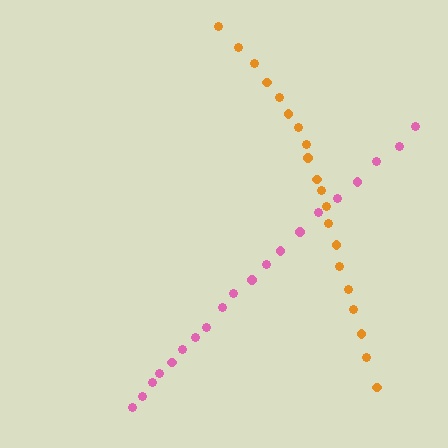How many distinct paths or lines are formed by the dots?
There are 2 distinct paths.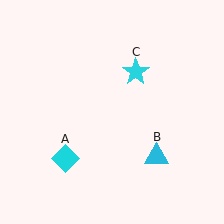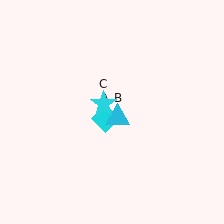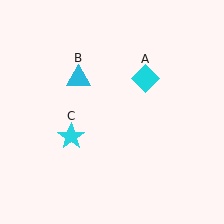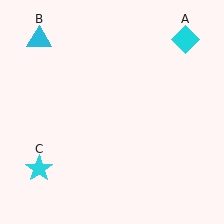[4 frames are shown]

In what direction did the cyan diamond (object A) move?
The cyan diamond (object A) moved up and to the right.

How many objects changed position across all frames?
3 objects changed position: cyan diamond (object A), cyan triangle (object B), cyan star (object C).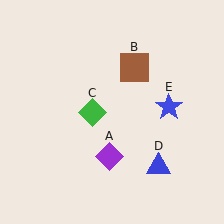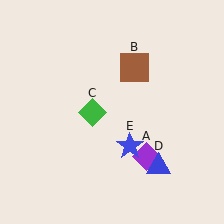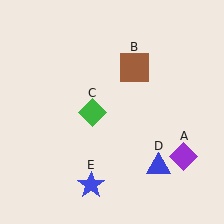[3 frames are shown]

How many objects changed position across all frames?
2 objects changed position: purple diamond (object A), blue star (object E).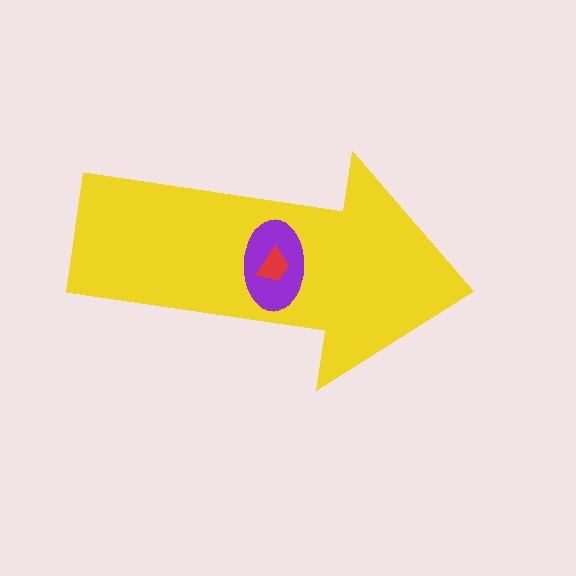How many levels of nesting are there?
3.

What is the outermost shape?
The yellow arrow.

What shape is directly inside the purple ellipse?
The red trapezoid.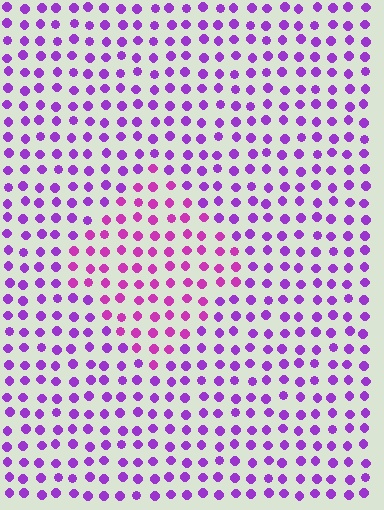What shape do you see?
I see a diamond.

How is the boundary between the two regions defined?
The boundary is defined purely by a slight shift in hue (about 28 degrees). Spacing, size, and orientation are identical on both sides.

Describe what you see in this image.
The image is filled with small purple elements in a uniform arrangement. A diamond-shaped region is visible where the elements are tinted to a slightly different hue, forming a subtle color boundary.